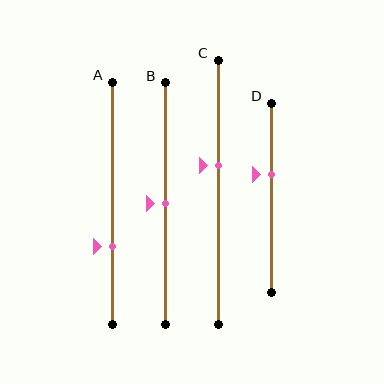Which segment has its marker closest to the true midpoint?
Segment B has its marker closest to the true midpoint.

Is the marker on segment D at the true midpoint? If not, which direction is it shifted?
No, the marker on segment D is shifted upward by about 12% of the segment length.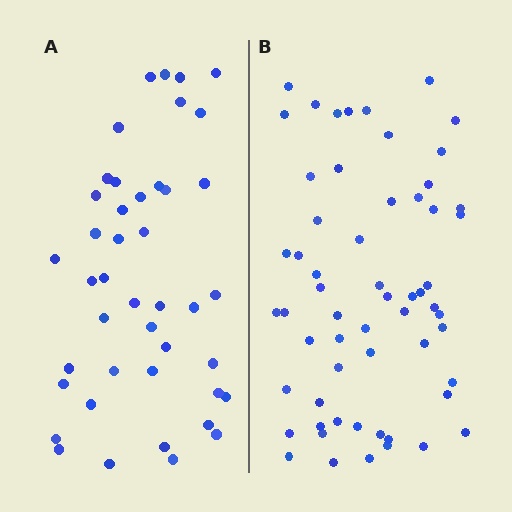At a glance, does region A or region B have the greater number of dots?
Region B (the right region) has more dots.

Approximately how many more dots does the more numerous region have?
Region B has approximately 15 more dots than region A.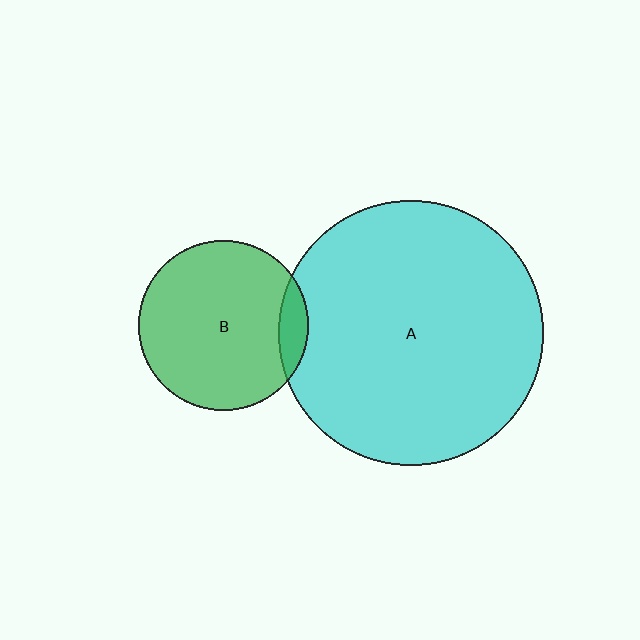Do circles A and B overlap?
Yes.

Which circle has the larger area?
Circle A (cyan).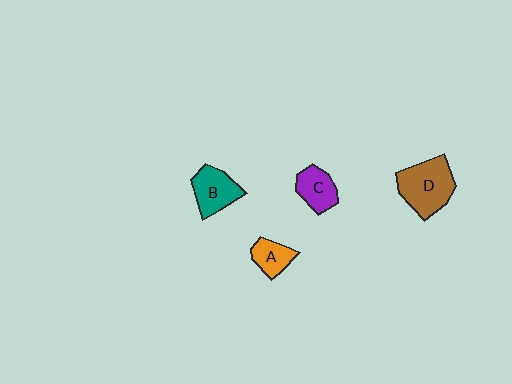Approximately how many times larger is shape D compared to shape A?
Approximately 2.1 times.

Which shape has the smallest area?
Shape A (orange).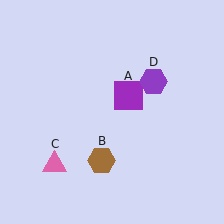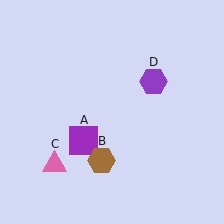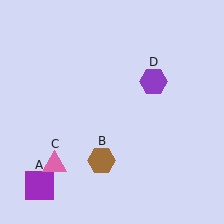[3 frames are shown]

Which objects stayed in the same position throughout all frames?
Brown hexagon (object B) and pink triangle (object C) and purple hexagon (object D) remained stationary.